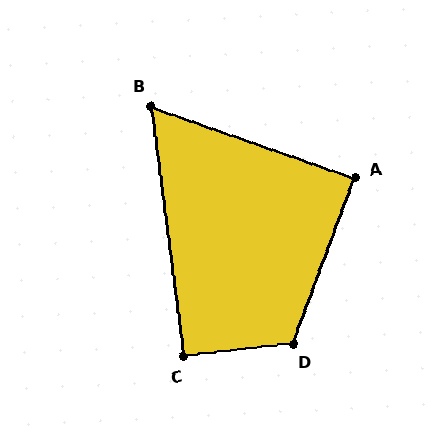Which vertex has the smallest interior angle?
B, at approximately 63 degrees.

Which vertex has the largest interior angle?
D, at approximately 117 degrees.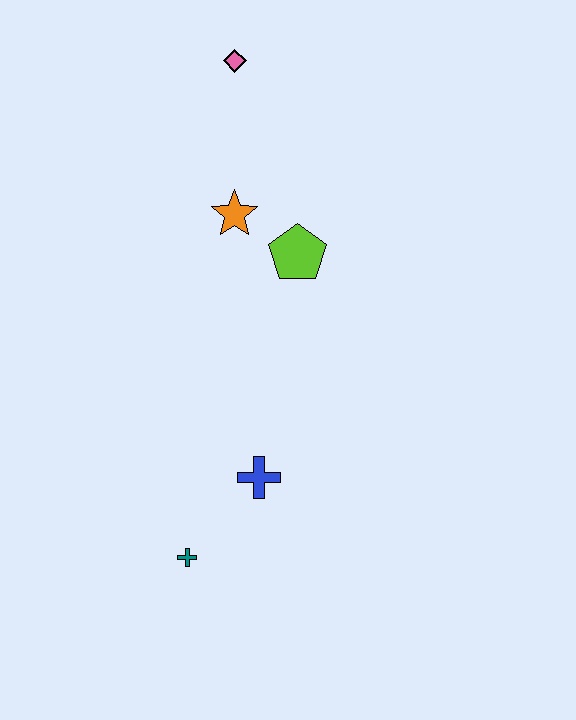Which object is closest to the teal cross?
The blue cross is closest to the teal cross.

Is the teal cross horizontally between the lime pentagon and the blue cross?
No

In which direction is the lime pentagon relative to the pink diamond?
The lime pentagon is below the pink diamond.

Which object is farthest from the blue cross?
The pink diamond is farthest from the blue cross.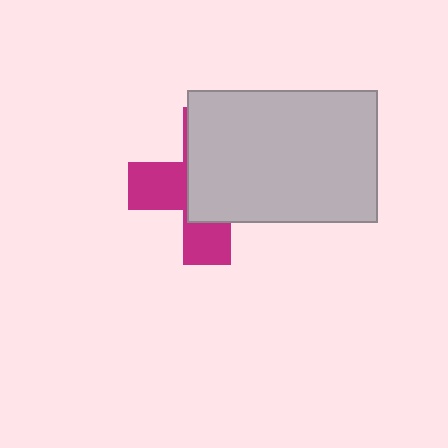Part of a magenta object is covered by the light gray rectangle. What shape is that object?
It is a cross.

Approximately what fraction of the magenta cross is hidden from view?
Roughly 60% of the magenta cross is hidden behind the light gray rectangle.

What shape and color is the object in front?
The object in front is a light gray rectangle.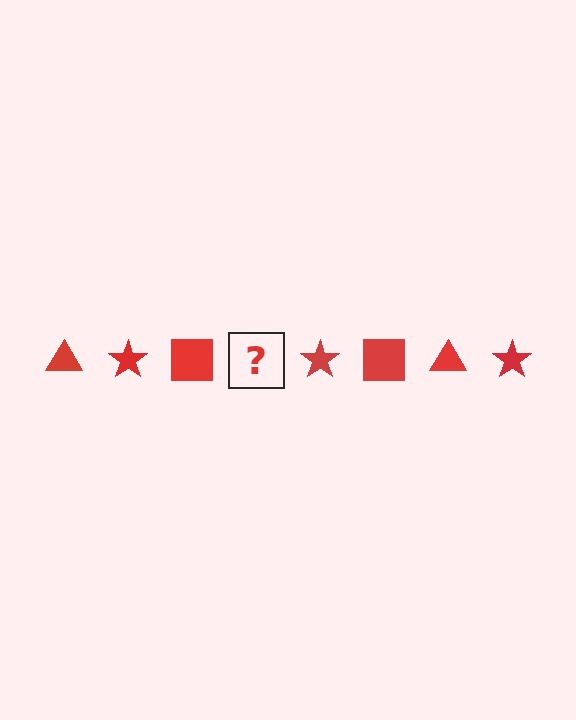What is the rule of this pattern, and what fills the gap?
The rule is that the pattern cycles through triangle, star, square shapes in red. The gap should be filled with a red triangle.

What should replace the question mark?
The question mark should be replaced with a red triangle.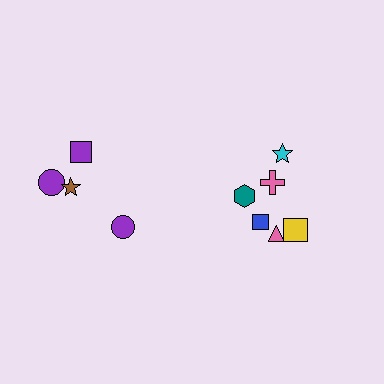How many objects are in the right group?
There are 6 objects.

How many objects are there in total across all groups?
There are 10 objects.